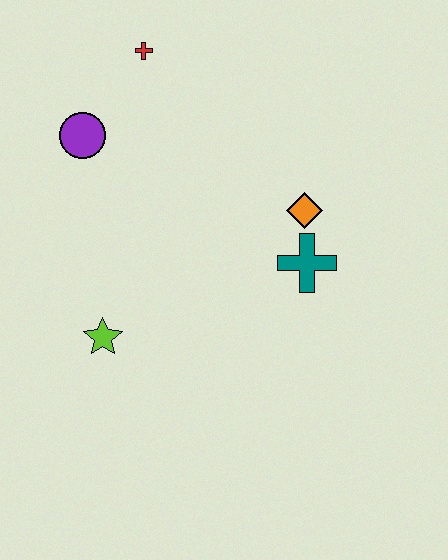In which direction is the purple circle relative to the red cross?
The purple circle is below the red cross.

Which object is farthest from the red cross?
The lime star is farthest from the red cross.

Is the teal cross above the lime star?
Yes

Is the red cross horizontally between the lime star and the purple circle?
No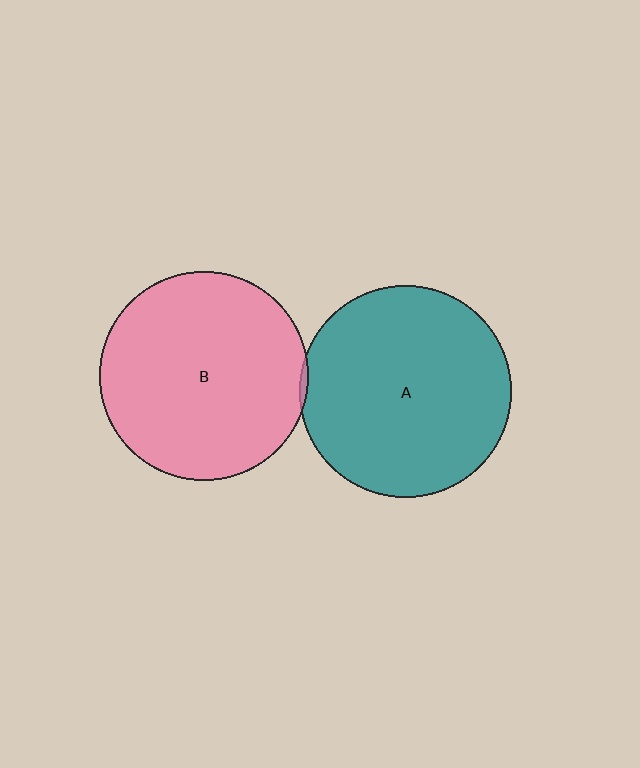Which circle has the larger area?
Circle A (teal).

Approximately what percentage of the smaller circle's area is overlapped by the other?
Approximately 5%.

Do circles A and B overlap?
Yes.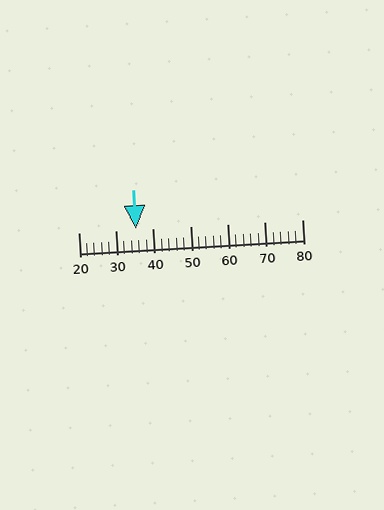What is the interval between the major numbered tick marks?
The major tick marks are spaced 10 units apart.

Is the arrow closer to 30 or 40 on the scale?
The arrow is closer to 40.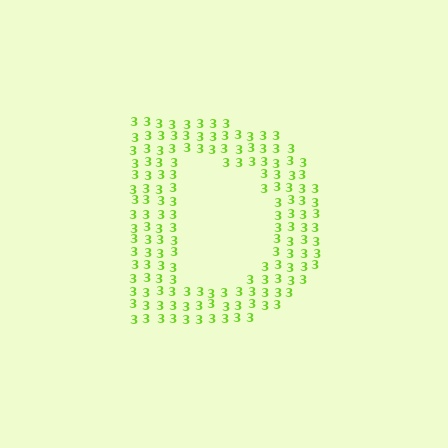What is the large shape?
The large shape is the letter D.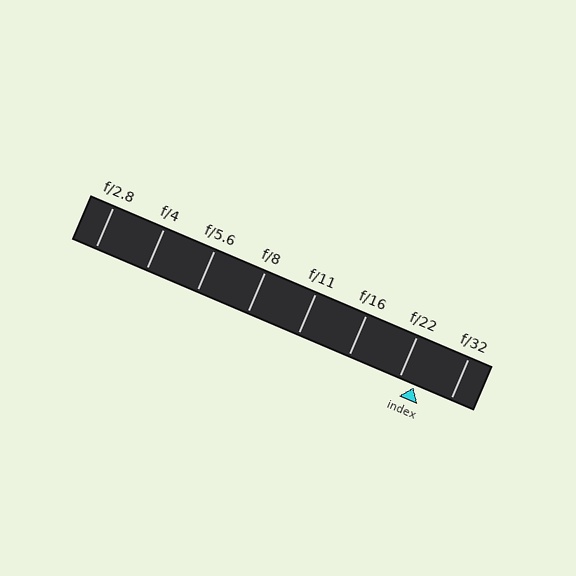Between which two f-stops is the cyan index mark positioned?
The index mark is between f/22 and f/32.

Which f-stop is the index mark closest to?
The index mark is closest to f/22.